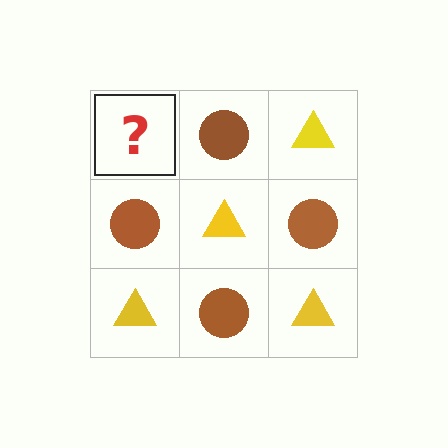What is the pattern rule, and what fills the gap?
The rule is that it alternates yellow triangle and brown circle in a checkerboard pattern. The gap should be filled with a yellow triangle.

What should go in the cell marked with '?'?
The missing cell should contain a yellow triangle.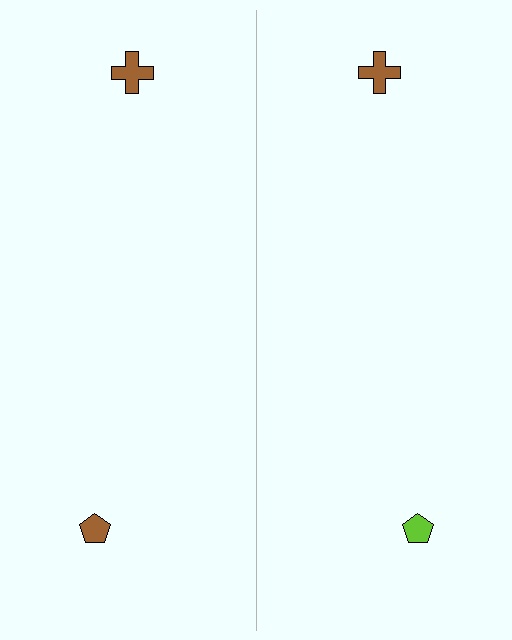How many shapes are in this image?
There are 4 shapes in this image.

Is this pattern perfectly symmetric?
No, the pattern is not perfectly symmetric. The lime pentagon on the right side breaks the symmetry — its mirror counterpart is brown.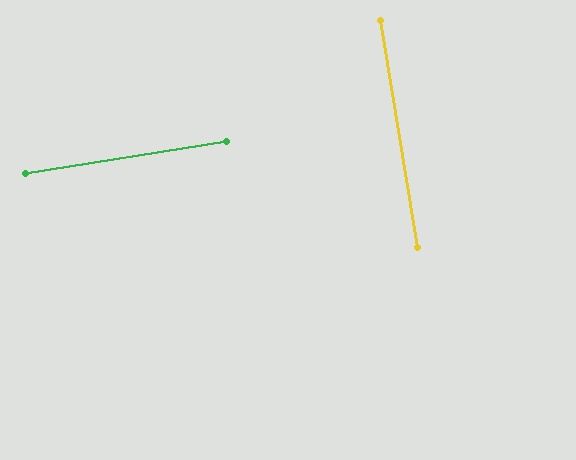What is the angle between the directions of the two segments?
Approximately 90 degrees.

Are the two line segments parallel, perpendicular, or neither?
Perpendicular — they meet at approximately 90°.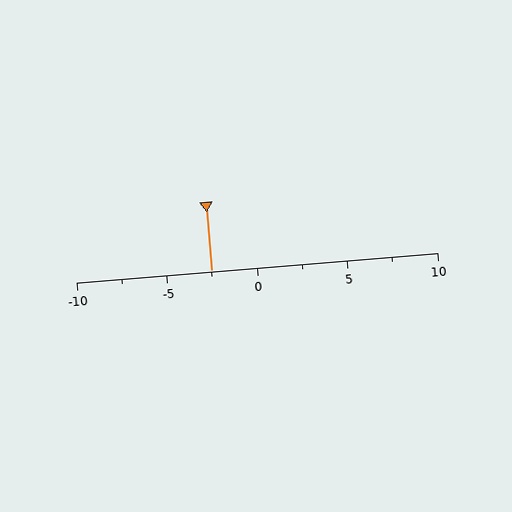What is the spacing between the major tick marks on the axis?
The major ticks are spaced 5 apart.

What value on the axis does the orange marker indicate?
The marker indicates approximately -2.5.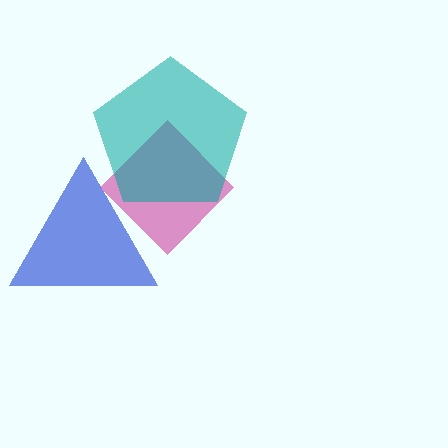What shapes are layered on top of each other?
The layered shapes are: a blue triangle, a magenta diamond, a teal pentagon.